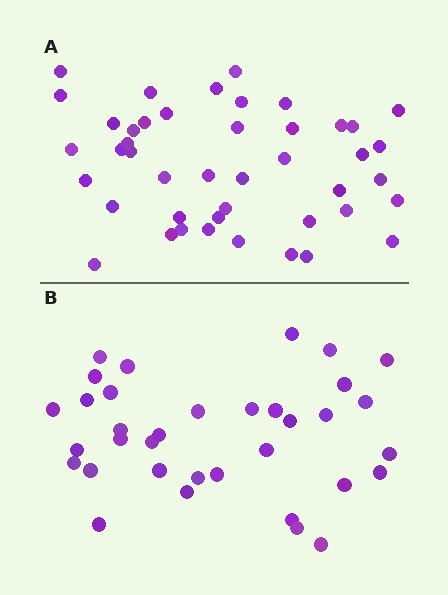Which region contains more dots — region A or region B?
Region A (the top region) has more dots.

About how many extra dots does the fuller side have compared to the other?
Region A has roughly 8 or so more dots than region B.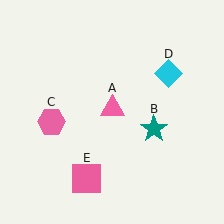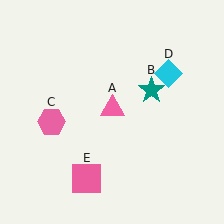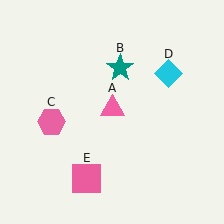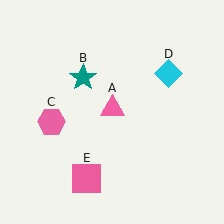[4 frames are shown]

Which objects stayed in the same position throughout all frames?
Pink triangle (object A) and pink hexagon (object C) and cyan diamond (object D) and pink square (object E) remained stationary.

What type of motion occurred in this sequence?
The teal star (object B) rotated counterclockwise around the center of the scene.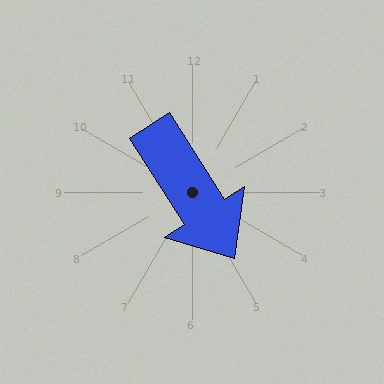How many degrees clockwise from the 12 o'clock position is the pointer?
Approximately 147 degrees.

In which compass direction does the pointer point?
Southeast.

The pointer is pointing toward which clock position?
Roughly 5 o'clock.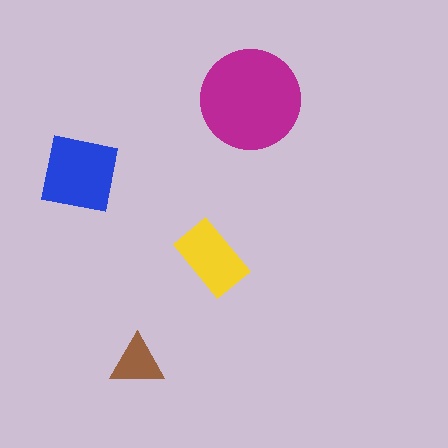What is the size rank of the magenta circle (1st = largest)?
1st.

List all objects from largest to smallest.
The magenta circle, the blue square, the yellow rectangle, the brown triangle.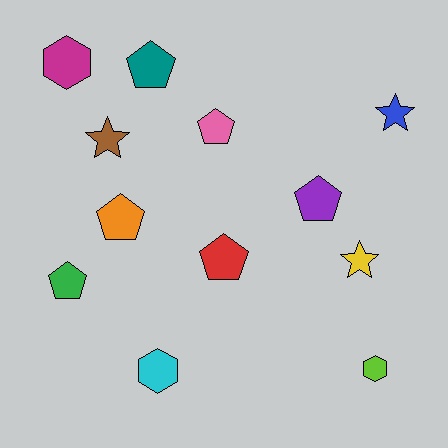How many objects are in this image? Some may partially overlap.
There are 12 objects.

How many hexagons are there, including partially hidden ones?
There are 3 hexagons.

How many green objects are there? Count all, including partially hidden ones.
There is 1 green object.